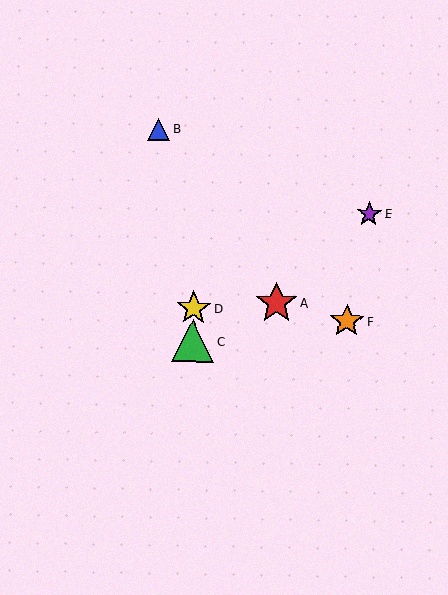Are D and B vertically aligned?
No, D is at x≈193 and B is at x≈159.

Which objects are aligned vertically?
Objects C, D are aligned vertically.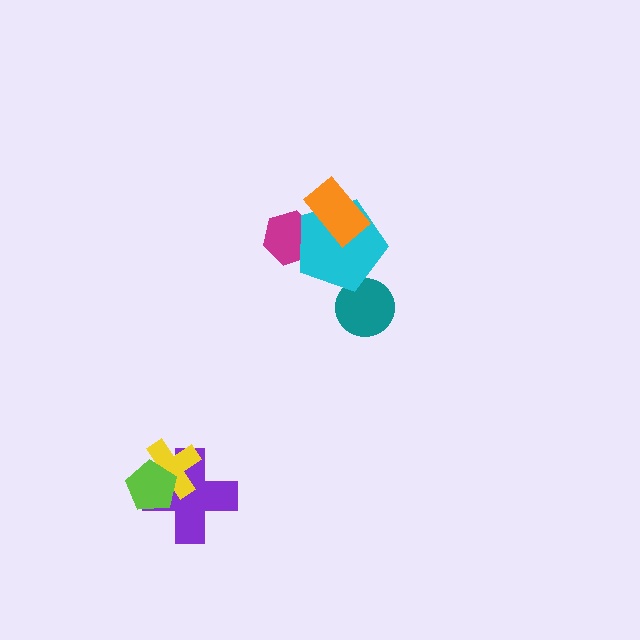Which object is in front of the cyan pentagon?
The orange rectangle is in front of the cyan pentagon.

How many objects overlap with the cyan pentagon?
3 objects overlap with the cyan pentagon.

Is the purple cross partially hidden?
Yes, it is partially covered by another shape.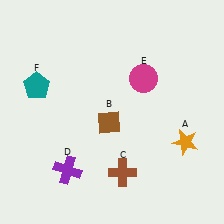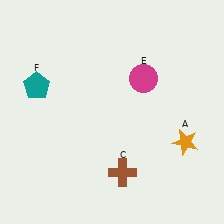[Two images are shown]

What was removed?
The purple cross (D), the brown diamond (B) were removed in Image 2.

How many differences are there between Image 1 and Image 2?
There are 2 differences between the two images.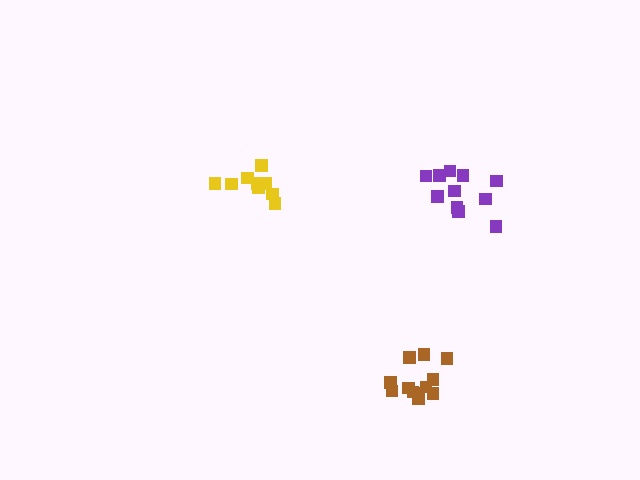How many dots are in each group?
Group 1: 12 dots, Group 2: 11 dots, Group 3: 9 dots (32 total).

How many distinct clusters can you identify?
There are 3 distinct clusters.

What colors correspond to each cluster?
The clusters are colored: brown, purple, yellow.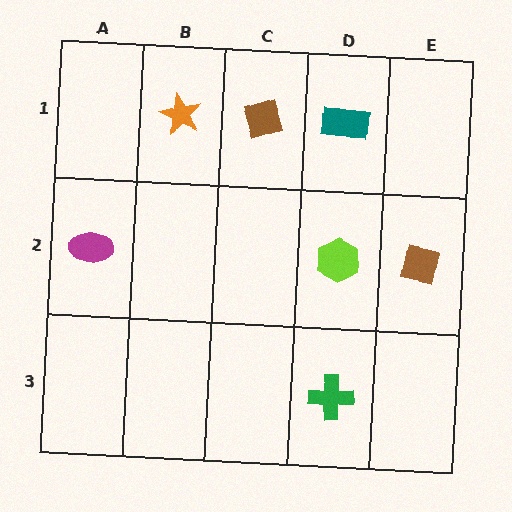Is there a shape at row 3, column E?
No, that cell is empty.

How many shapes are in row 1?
3 shapes.